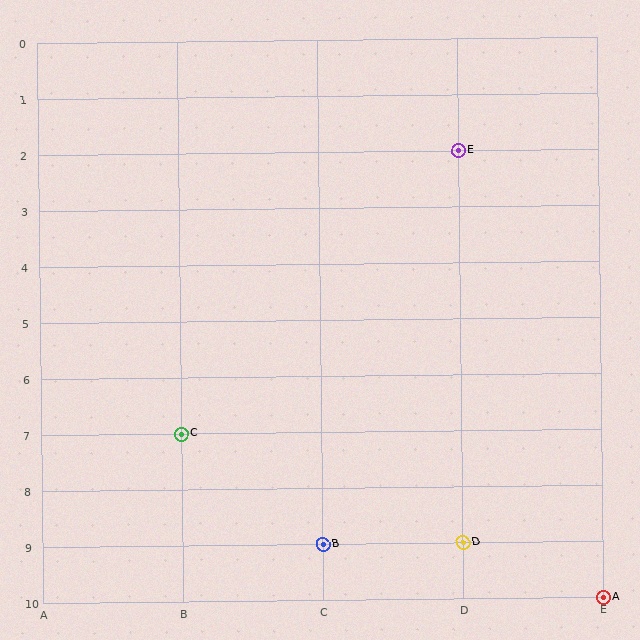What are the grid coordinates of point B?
Point B is at grid coordinates (C, 9).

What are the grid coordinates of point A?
Point A is at grid coordinates (E, 10).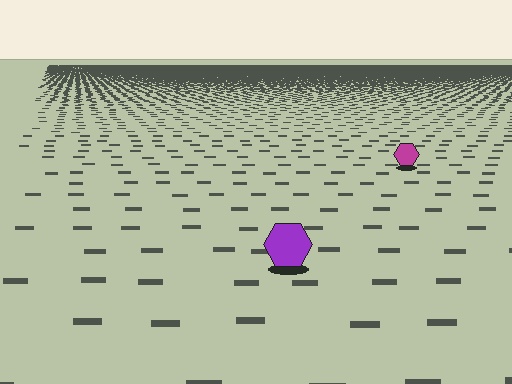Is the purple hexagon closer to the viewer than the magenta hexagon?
Yes. The purple hexagon is closer — you can tell from the texture gradient: the ground texture is coarser near it.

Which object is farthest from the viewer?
The magenta hexagon is farthest from the viewer. It appears smaller and the ground texture around it is denser.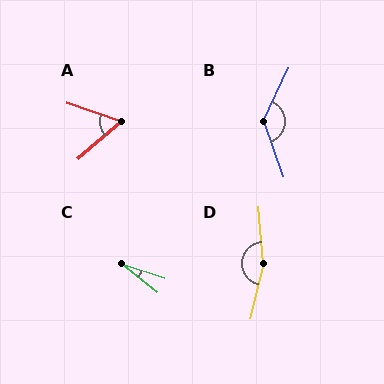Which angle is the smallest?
C, at approximately 20 degrees.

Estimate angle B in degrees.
Approximately 135 degrees.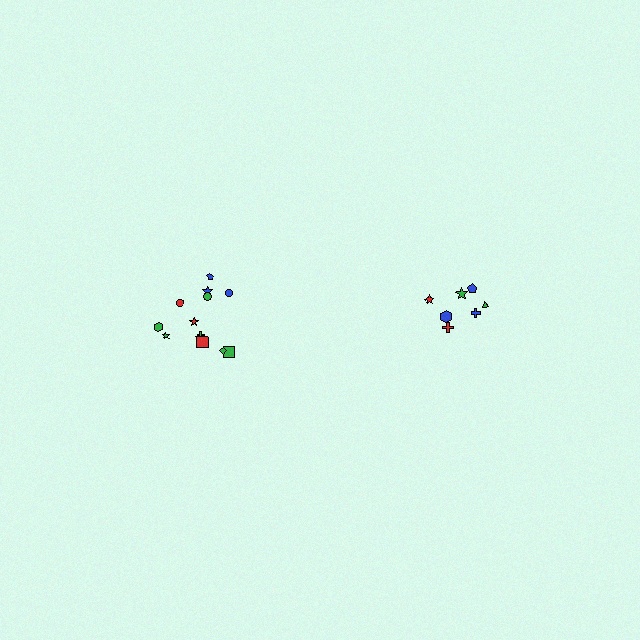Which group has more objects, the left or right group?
The left group.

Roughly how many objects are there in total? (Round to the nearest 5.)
Roughly 20 objects in total.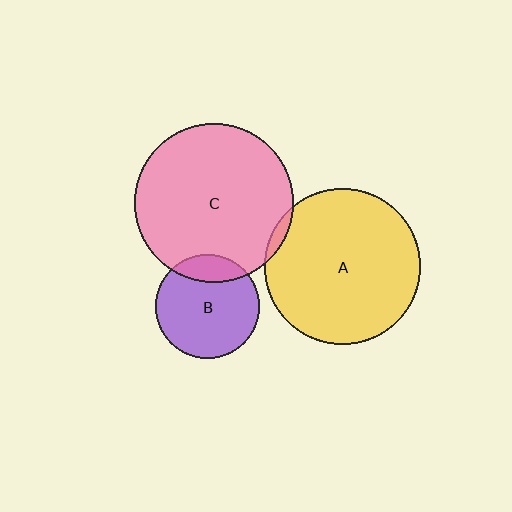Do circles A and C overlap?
Yes.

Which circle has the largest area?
Circle C (pink).